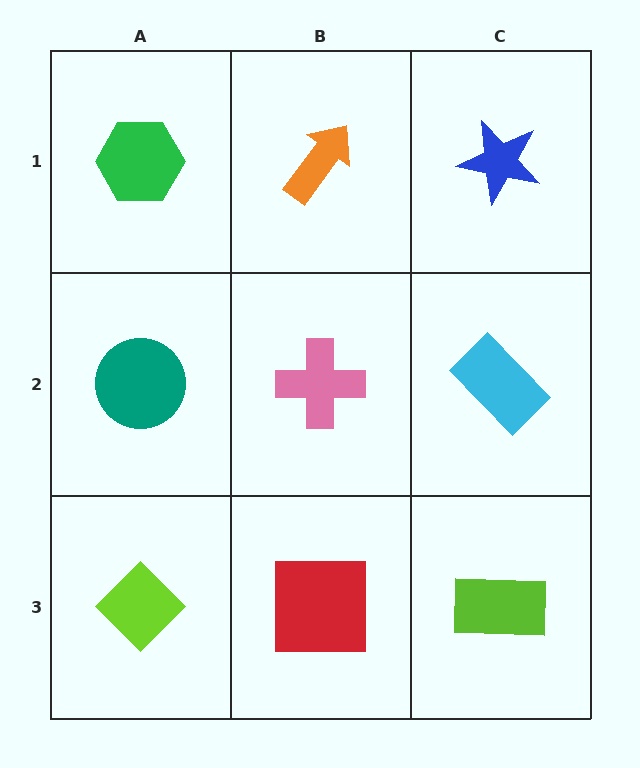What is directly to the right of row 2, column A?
A pink cross.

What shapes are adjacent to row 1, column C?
A cyan rectangle (row 2, column C), an orange arrow (row 1, column B).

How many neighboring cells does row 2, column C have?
3.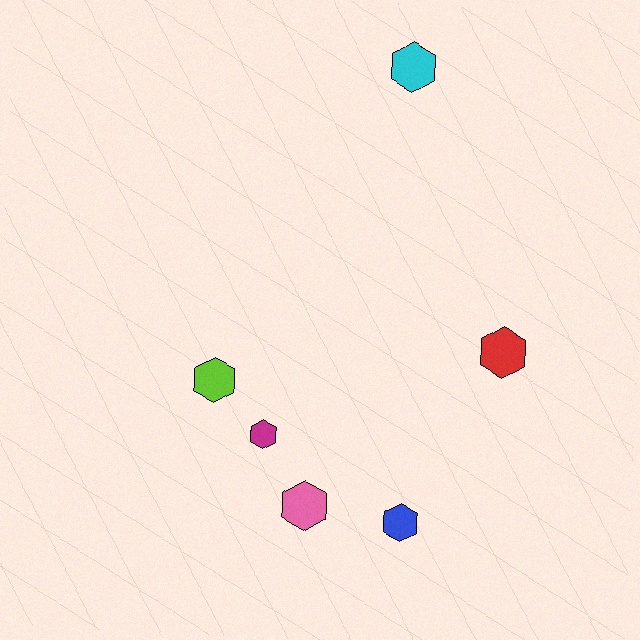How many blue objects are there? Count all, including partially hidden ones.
There is 1 blue object.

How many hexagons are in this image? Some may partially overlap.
There are 6 hexagons.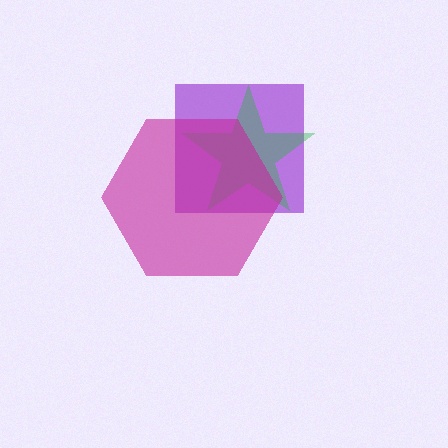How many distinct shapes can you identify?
There are 3 distinct shapes: a purple square, a green star, a magenta hexagon.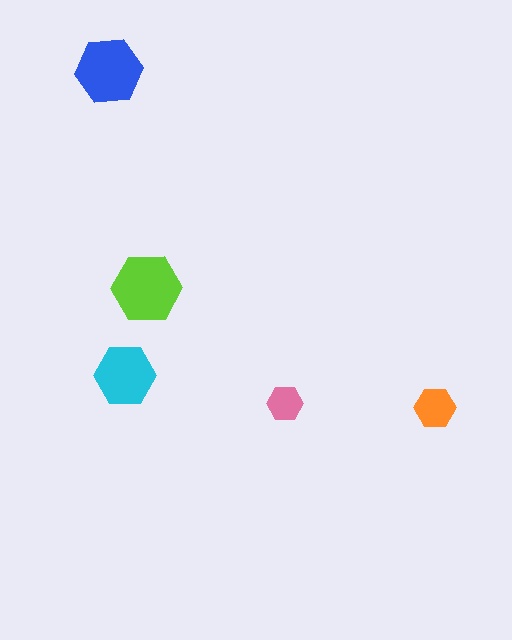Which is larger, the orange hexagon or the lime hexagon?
The lime one.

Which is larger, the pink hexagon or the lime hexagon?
The lime one.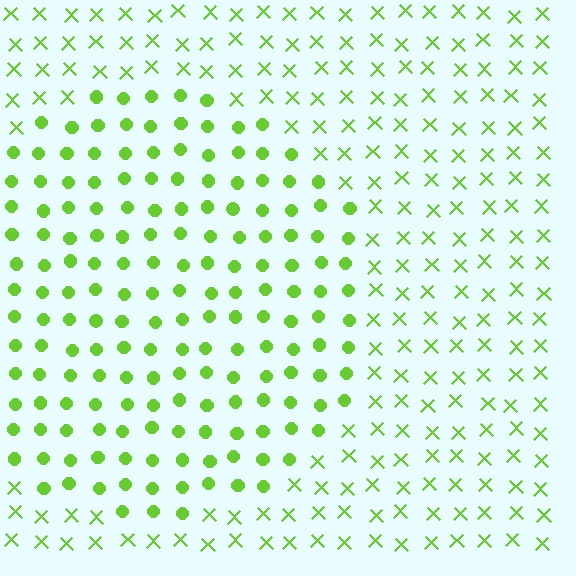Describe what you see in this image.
The image is filled with small lime elements arranged in a uniform grid. A circle-shaped region contains circles, while the surrounding area contains X marks. The boundary is defined purely by the change in element shape.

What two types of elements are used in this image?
The image uses circles inside the circle region and X marks outside it.